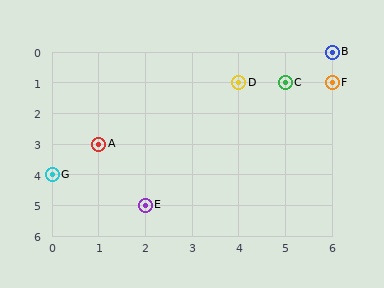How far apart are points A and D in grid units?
Points A and D are 3 columns and 2 rows apart (about 3.6 grid units diagonally).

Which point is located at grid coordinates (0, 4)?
Point G is at (0, 4).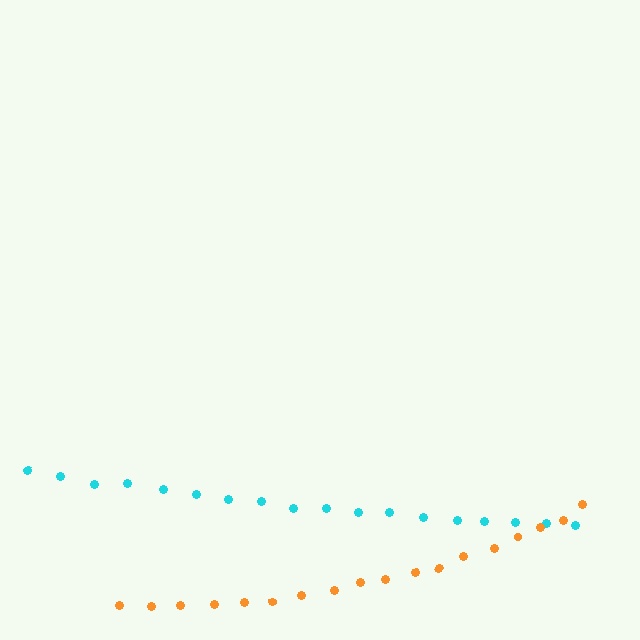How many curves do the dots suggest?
There are 2 distinct paths.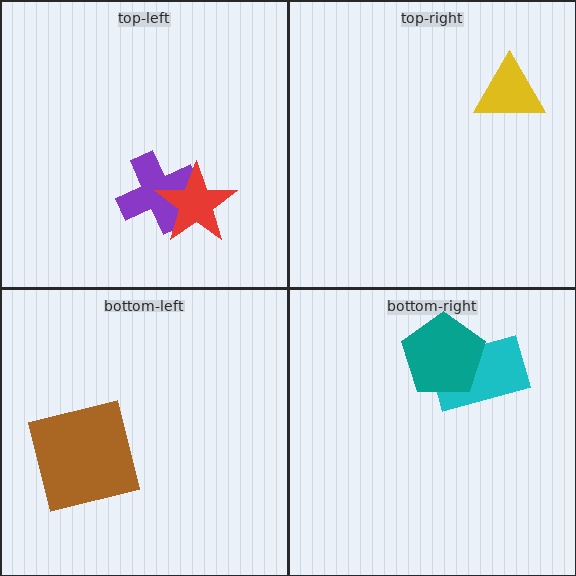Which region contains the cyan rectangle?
The bottom-right region.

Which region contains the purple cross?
The top-left region.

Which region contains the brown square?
The bottom-left region.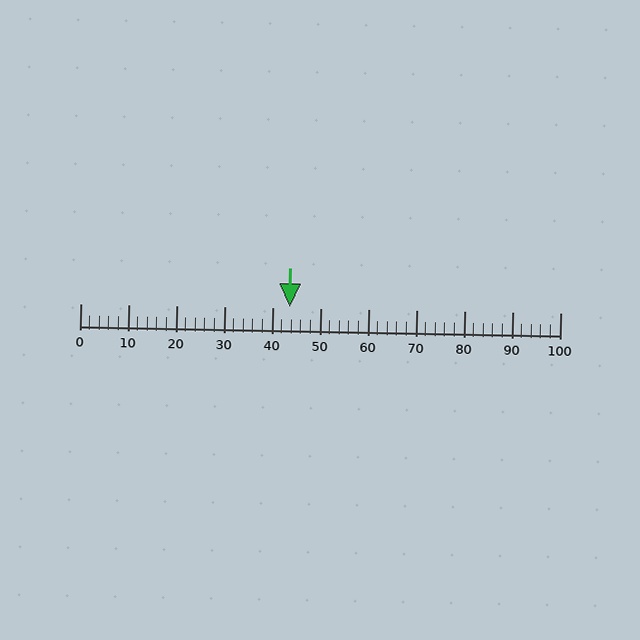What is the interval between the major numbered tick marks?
The major tick marks are spaced 10 units apart.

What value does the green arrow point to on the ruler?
The green arrow points to approximately 44.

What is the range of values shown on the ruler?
The ruler shows values from 0 to 100.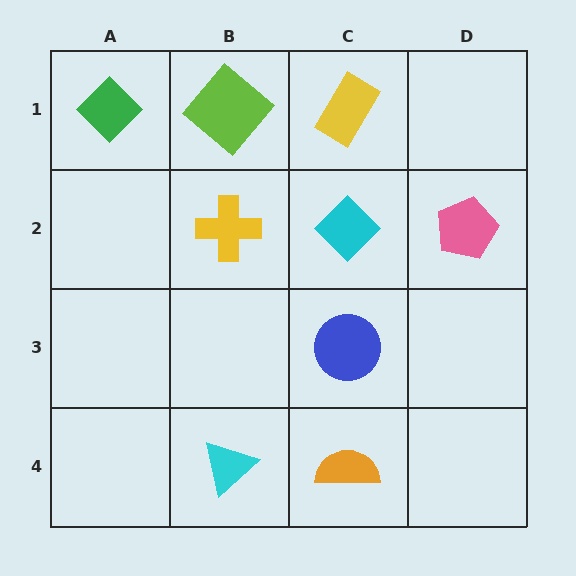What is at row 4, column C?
An orange semicircle.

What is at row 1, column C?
A yellow rectangle.